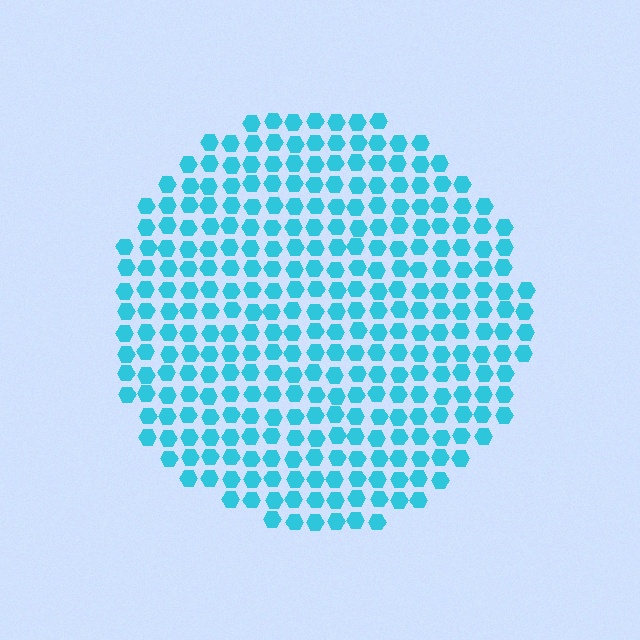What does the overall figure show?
The overall figure shows a circle.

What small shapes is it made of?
It is made of small hexagons.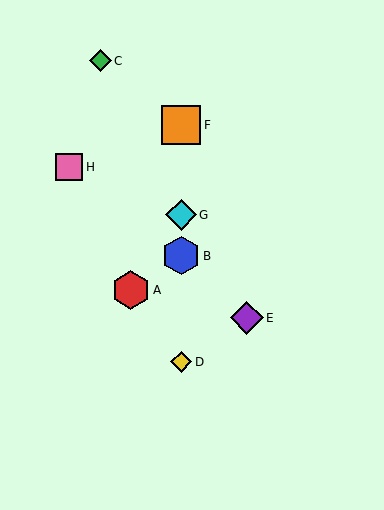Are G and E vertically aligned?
No, G is at x≈181 and E is at x≈247.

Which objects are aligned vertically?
Objects B, D, F, G are aligned vertically.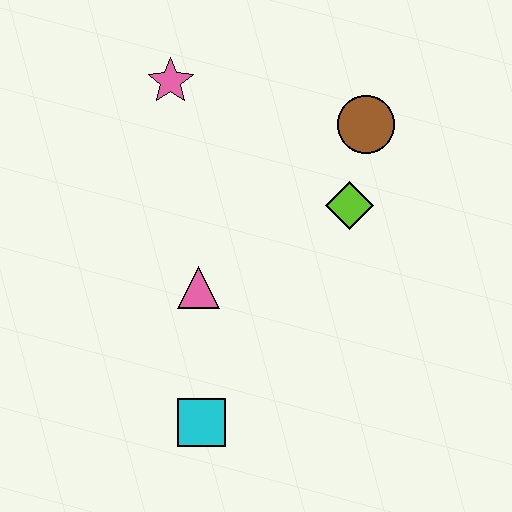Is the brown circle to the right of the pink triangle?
Yes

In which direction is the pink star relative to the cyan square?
The pink star is above the cyan square.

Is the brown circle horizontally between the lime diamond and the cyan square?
No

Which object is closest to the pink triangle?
The cyan square is closest to the pink triangle.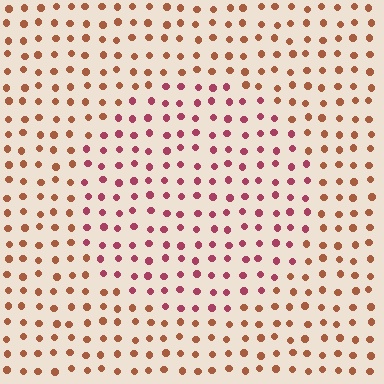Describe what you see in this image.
The image is filled with small brown elements in a uniform arrangement. A circle-shaped region is visible where the elements are tinted to a slightly different hue, forming a subtle color boundary.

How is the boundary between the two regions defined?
The boundary is defined purely by a slight shift in hue (about 37 degrees). Spacing, size, and orientation are identical on both sides.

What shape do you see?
I see a circle.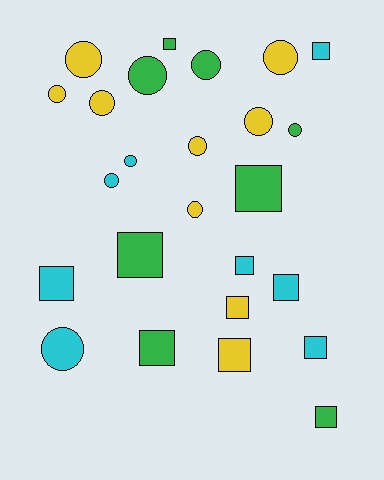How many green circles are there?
There are 3 green circles.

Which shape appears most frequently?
Circle, with 13 objects.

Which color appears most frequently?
Yellow, with 9 objects.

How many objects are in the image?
There are 25 objects.